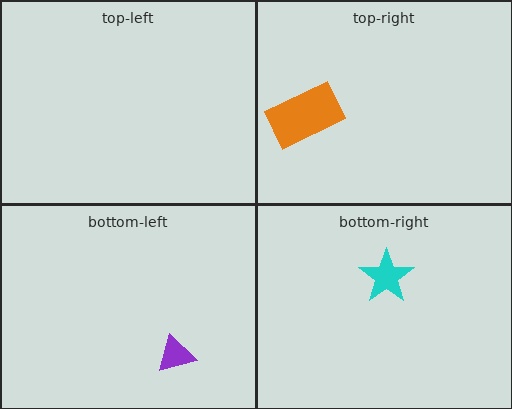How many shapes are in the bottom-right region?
1.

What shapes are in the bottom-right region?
The cyan star.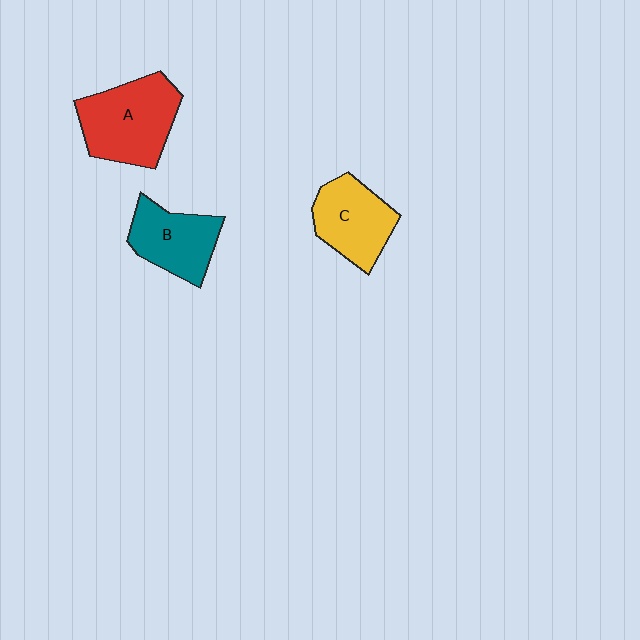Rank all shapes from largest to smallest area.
From largest to smallest: A (red), C (yellow), B (teal).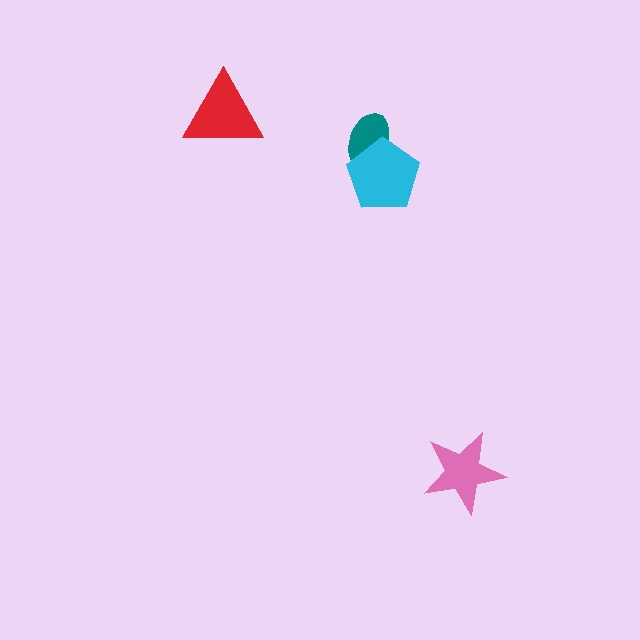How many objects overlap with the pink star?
0 objects overlap with the pink star.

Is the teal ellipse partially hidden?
Yes, it is partially covered by another shape.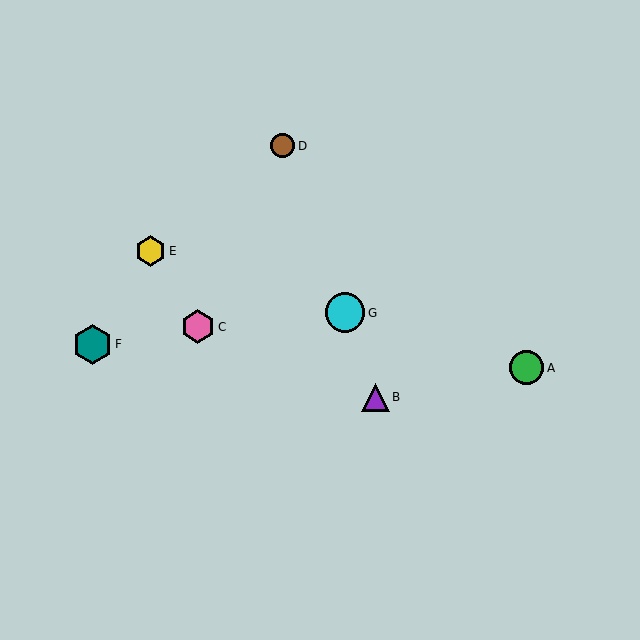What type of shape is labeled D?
Shape D is a brown circle.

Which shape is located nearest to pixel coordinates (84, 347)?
The teal hexagon (labeled F) at (92, 344) is nearest to that location.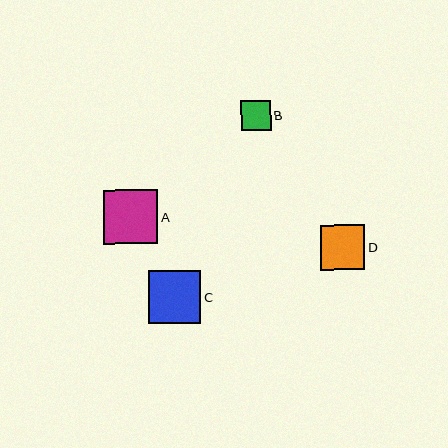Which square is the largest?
Square A is the largest with a size of approximately 54 pixels.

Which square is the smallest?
Square B is the smallest with a size of approximately 30 pixels.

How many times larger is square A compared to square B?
Square A is approximately 1.8 times the size of square B.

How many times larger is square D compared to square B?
Square D is approximately 1.5 times the size of square B.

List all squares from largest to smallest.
From largest to smallest: A, C, D, B.